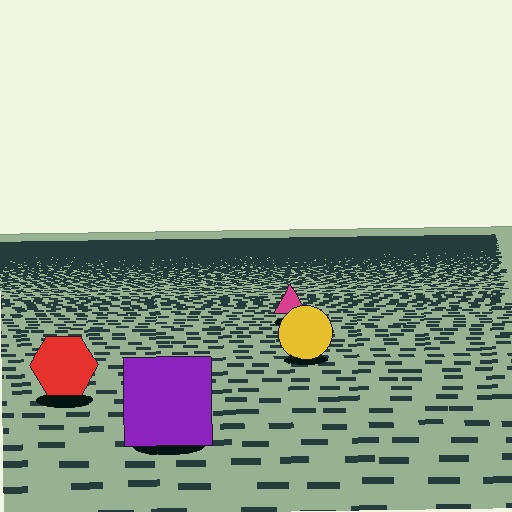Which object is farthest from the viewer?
The magenta triangle is farthest from the viewer. It appears smaller and the ground texture around it is denser.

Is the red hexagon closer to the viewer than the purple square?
No. The purple square is closer — you can tell from the texture gradient: the ground texture is coarser near it.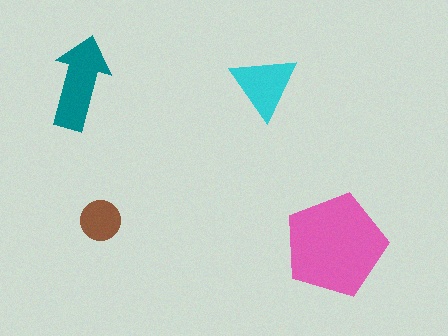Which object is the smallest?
The brown circle.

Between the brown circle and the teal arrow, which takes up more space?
The teal arrow.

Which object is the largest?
The pink pentagon.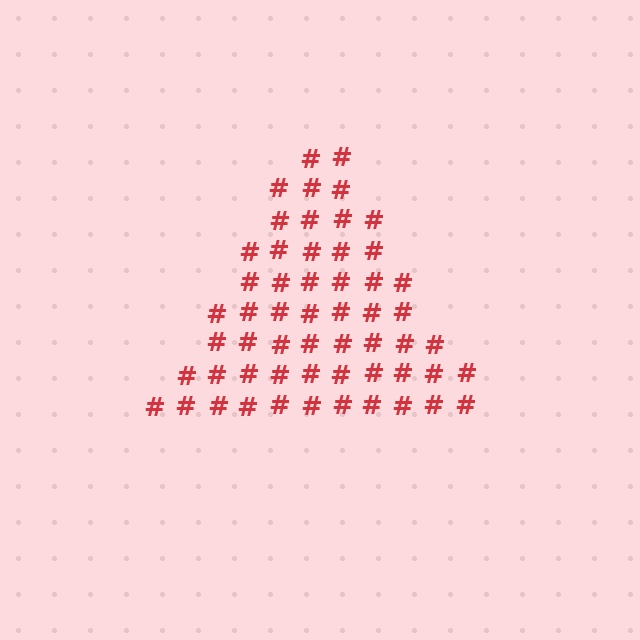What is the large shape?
The large shape is a triangle.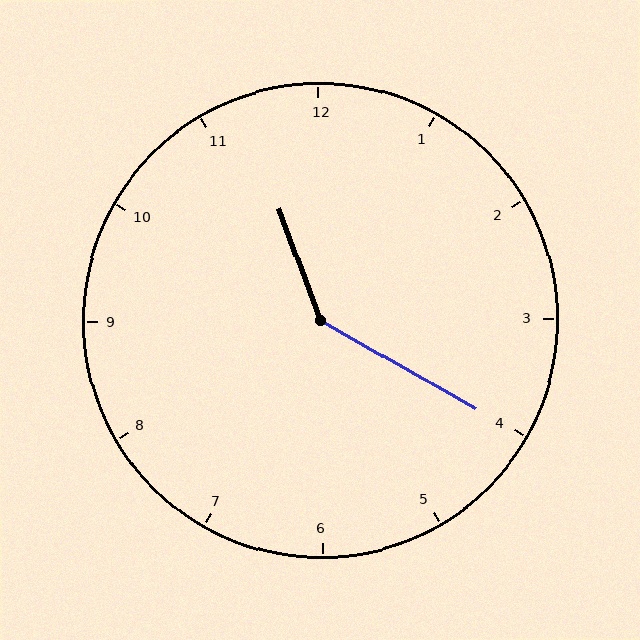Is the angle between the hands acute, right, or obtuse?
It is obtuse.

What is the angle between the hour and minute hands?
Approximately 140 degrees.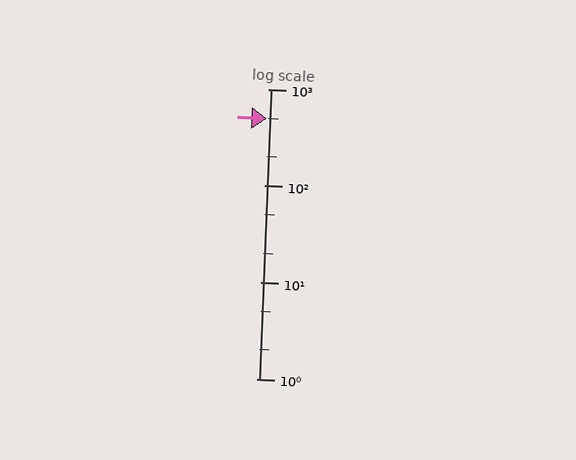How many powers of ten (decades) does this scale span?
The scale spans 3 decades, from 1 to 1000.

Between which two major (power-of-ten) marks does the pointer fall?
The pointer is between 100 and 1000.